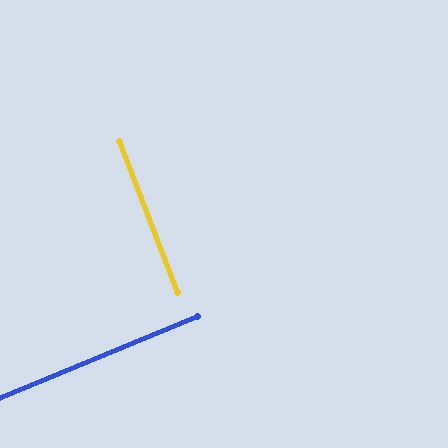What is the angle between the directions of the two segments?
Approximately 88 degrees.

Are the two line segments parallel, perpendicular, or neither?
Perpendicular — they meet at approximately 88°.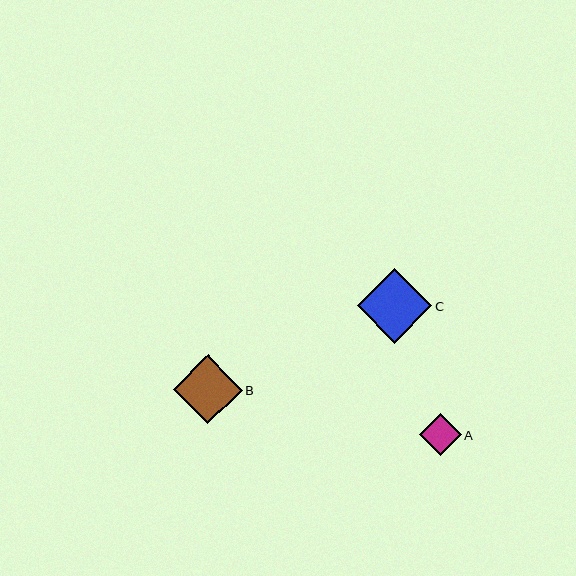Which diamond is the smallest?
Diamond A is the smallest with a size of approximately 42 pixels.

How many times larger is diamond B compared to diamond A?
Diamond B is approximately 1.6 times the size of diamond A.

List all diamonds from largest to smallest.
From largest to smallest: C, B, A.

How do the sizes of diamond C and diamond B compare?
Diamond C and diamond B are approximately the same size.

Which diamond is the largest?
Diamond C is the largest with a size of approximately 75 pixels.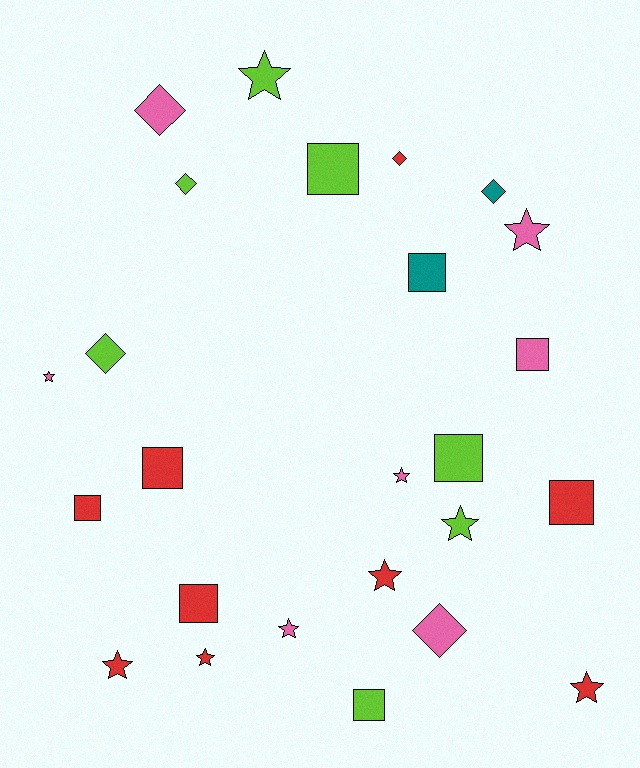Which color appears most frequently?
Red, with 9 objects.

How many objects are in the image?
There are 25 objects.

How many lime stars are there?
There are 2 lime stars.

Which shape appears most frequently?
Star, with 10 objects.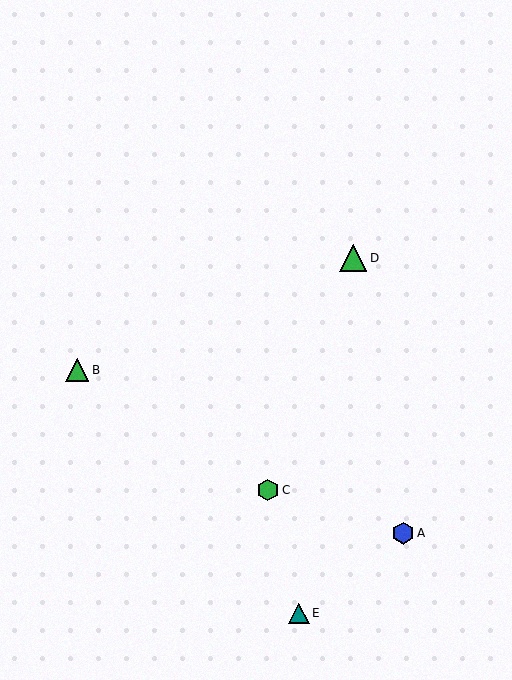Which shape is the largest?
The green triangle (labeled D) is the largest.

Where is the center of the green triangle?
The center of the green triangle is at (77, 370).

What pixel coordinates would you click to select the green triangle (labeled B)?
Click at (77, 370) to select the green triangle B.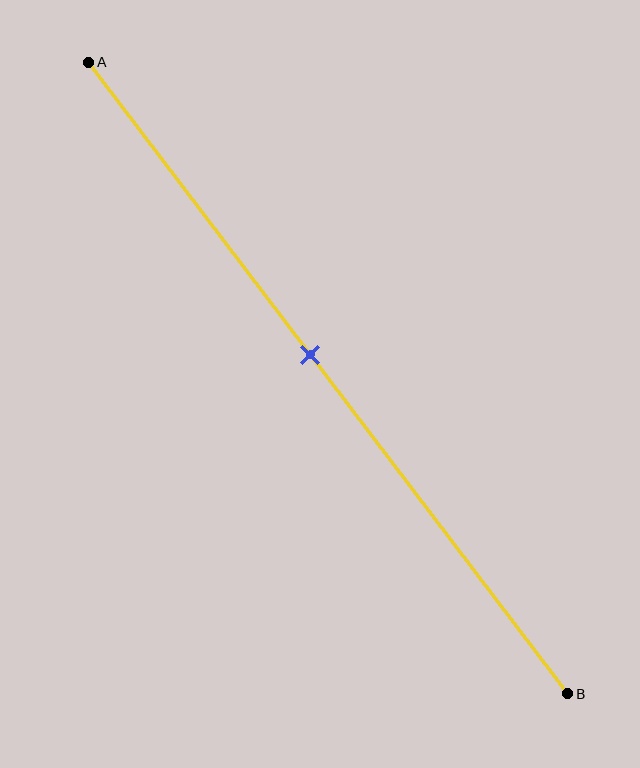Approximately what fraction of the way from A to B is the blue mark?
The blue mark is approximately 45% of the way from A to B.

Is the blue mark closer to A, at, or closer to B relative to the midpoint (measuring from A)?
The blue mark is closer to point A than the midpoint of segment AB.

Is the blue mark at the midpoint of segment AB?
No, the mark is at about 45% from A, not at the 50% midpoint.